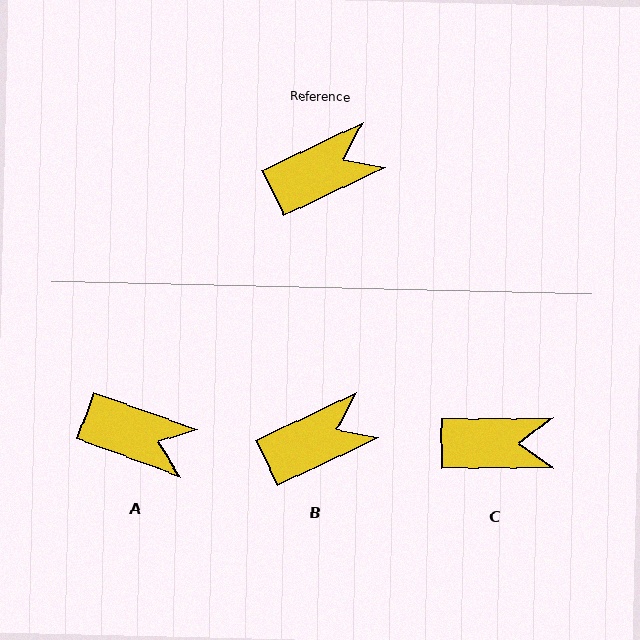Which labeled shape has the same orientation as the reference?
B.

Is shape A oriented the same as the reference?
No, it is off by about 45 degrees.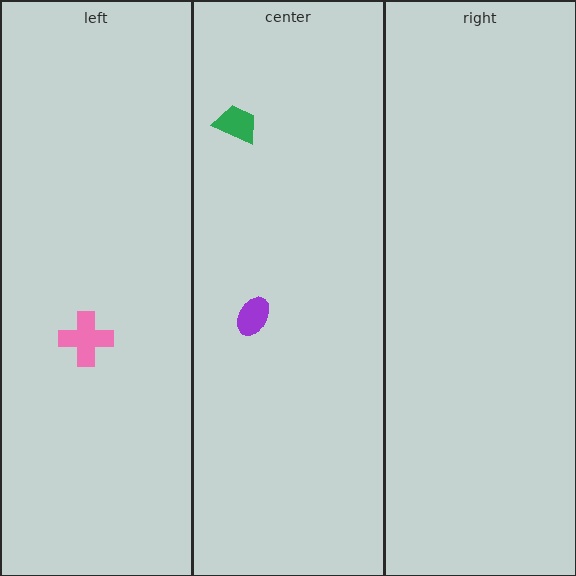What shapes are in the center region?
The purple ellipse, the green trapezoid.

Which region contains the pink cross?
The left region.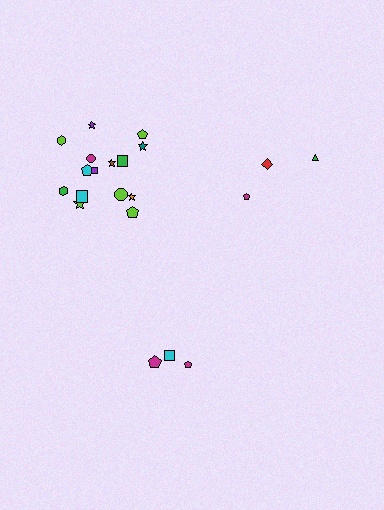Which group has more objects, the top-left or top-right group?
The top-left group.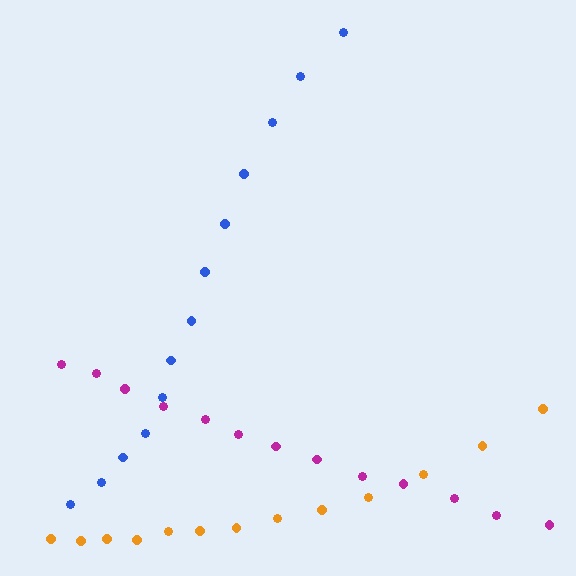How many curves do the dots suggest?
There are 3 distinct paths.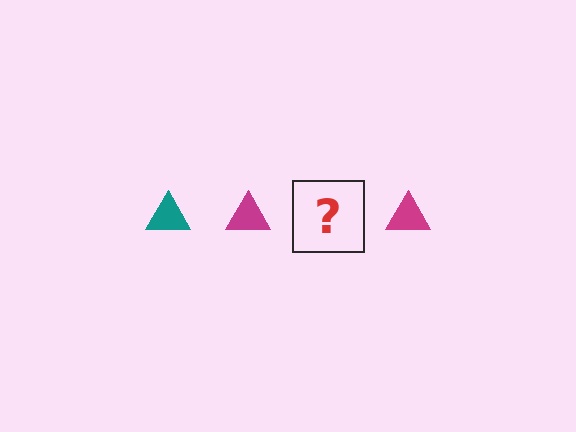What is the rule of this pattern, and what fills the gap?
The rule is that the pattern cycles through teal, magenta triangles. The gap should be filled with a teal triangle.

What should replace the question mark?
The question mark should be replaced with a teal triangle.